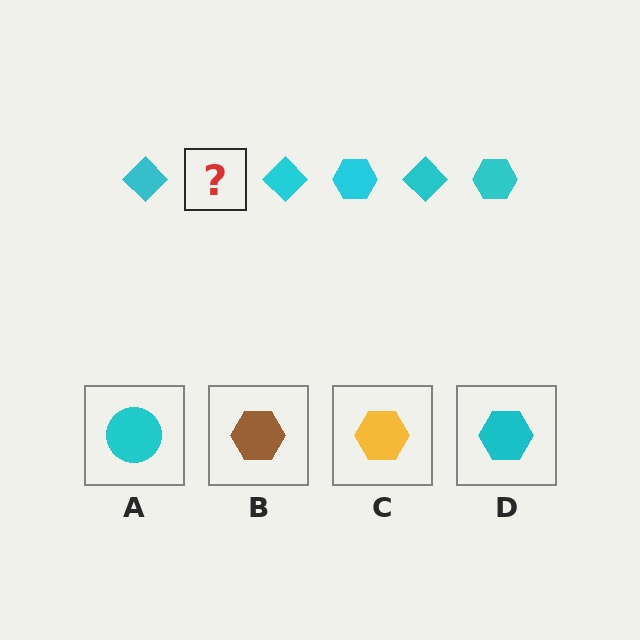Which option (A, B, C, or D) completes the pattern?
D.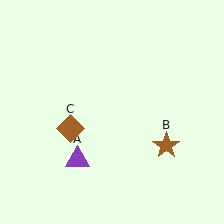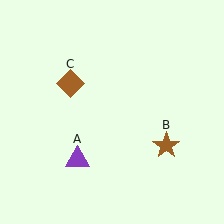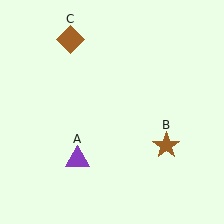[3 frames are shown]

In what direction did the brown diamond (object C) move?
The brown diamond (object C) moved up.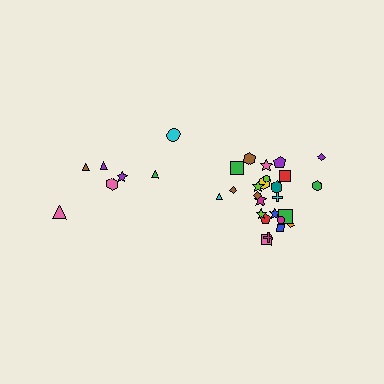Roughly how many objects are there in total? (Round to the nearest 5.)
Roughly 30 objects in total.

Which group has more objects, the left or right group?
The right group.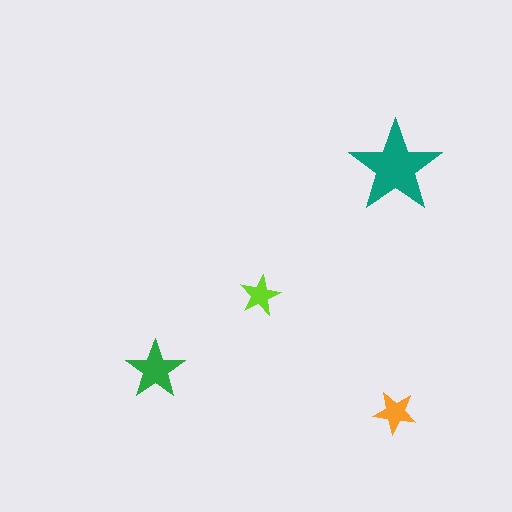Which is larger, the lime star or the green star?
The green one.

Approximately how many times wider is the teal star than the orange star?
About 2 times wider.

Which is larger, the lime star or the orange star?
The orange one.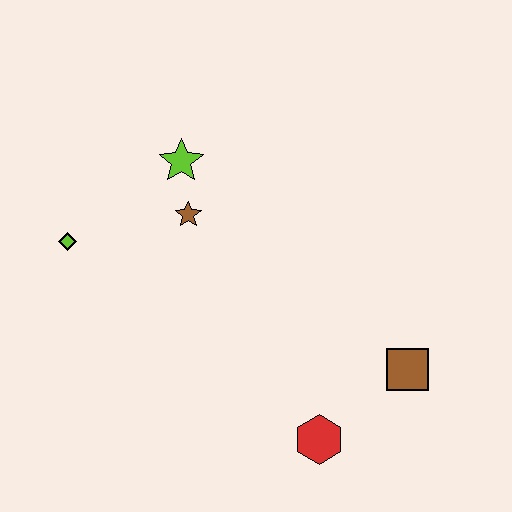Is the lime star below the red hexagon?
No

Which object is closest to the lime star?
The brown star is closest to the lime star.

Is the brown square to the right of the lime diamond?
Yes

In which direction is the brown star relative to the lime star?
The brown star is below the lime star.